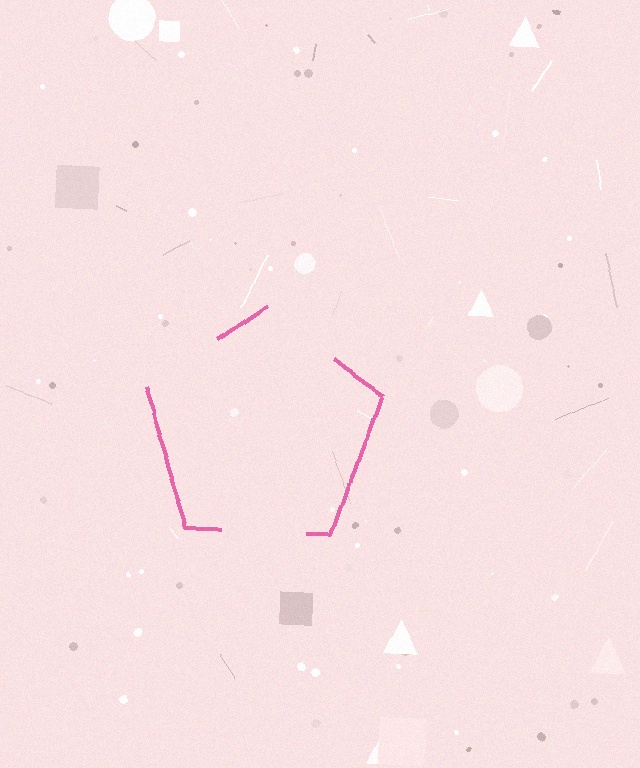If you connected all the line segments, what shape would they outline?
They would outline a pentagon.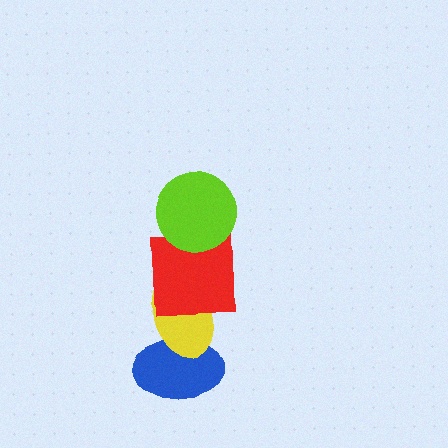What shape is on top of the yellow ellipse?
The red square is on top of the yellow ellipse.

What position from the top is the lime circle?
The lime circle is 1st from the top.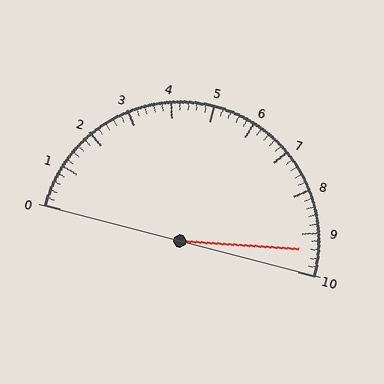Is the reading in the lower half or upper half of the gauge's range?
The reading is in the upper half of the range (0 to 10).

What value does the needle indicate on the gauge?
The needle indicates approximately 9.4.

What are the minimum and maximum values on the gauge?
The gauge ranges from 0 to 10.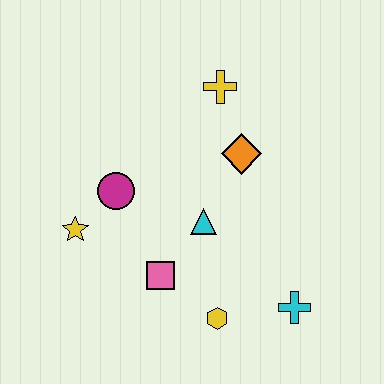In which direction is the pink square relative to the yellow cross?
The pink square is below the yellow cross.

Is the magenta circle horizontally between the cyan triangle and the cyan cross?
No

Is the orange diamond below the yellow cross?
Yes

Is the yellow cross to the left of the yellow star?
No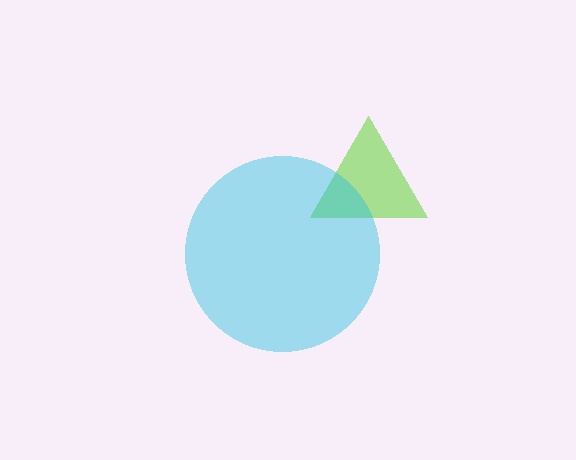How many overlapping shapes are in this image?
There are 2 overlapping shapes in the image.